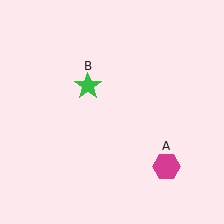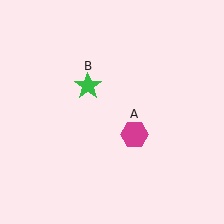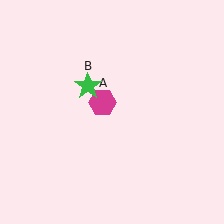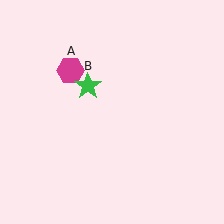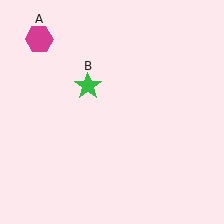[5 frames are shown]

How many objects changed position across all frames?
1 object changed position: magenta hexagon (object A).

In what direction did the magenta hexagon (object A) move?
The magenta hexagon (object A) moved up and to the left.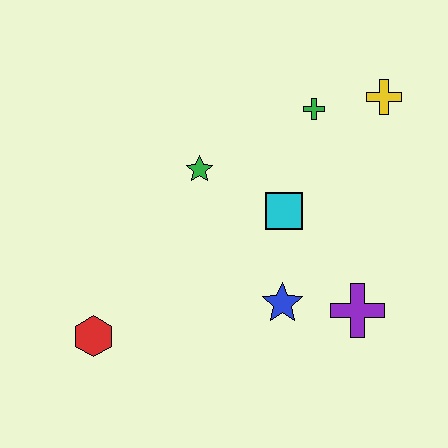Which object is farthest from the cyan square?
The red hexagon is farthest from the cyan square.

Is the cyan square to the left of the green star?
No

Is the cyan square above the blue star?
Yes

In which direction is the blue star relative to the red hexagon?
The blue star is to the right of the red hexagon.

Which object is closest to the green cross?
The yellow cross is closest to the green cross.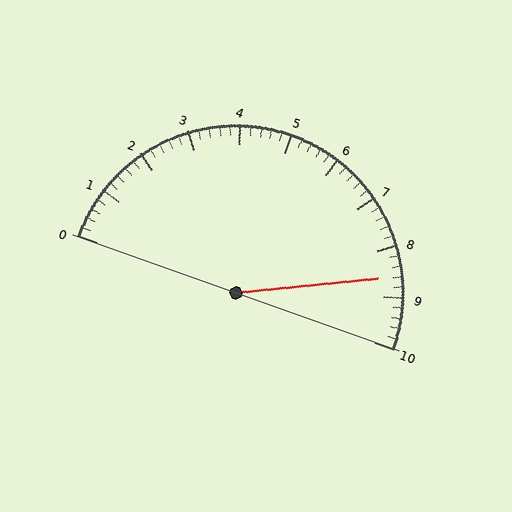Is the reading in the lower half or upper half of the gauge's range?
The reading is in the upper half of the range (0 to 10).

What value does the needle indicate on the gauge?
The needle indicates approximately 8.6.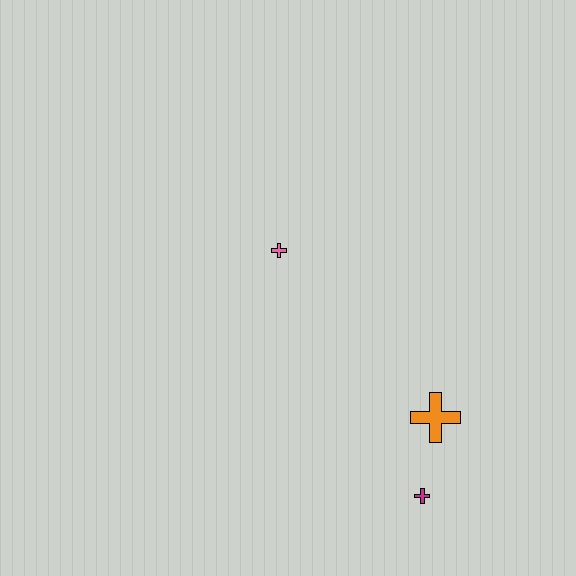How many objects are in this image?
There are 3 objects.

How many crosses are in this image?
There are 3 crosses.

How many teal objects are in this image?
There are no teal objects.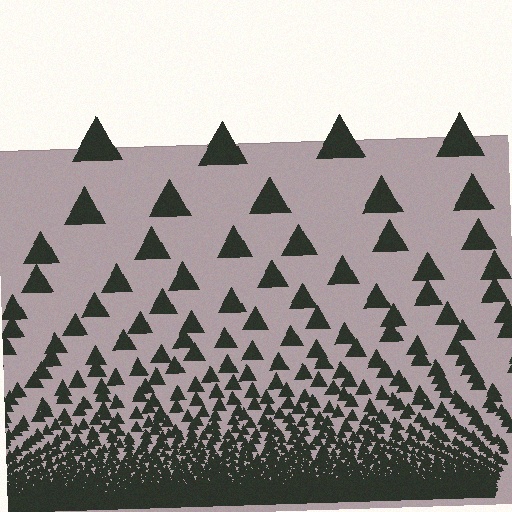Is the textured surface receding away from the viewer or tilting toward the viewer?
The surface appears to tilt toward the viewer. Texture elements get larger and sparser toward the top.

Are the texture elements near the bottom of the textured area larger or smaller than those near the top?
Smaller. The gradient is inverted — elements near the bottom are smaller and denser.